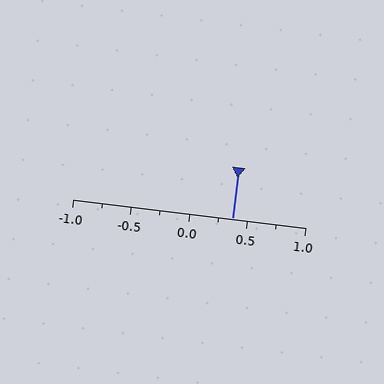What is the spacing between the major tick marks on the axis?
The major ticks are spaced 0.5 apart.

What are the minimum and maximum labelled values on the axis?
The axis runs from -1.0 to 1.0.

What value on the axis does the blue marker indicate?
The marker indicates approximately 0.38.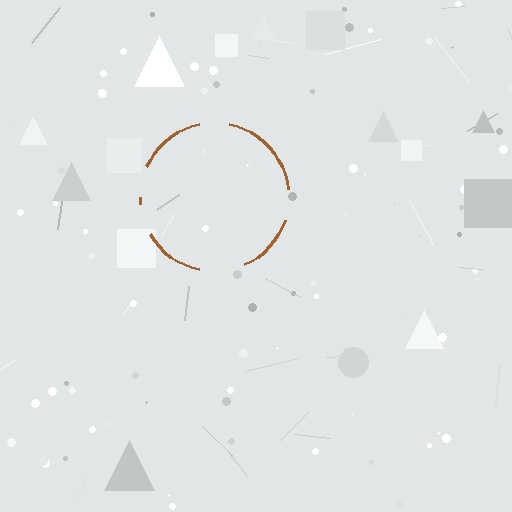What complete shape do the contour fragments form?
The contour fragments form a circle.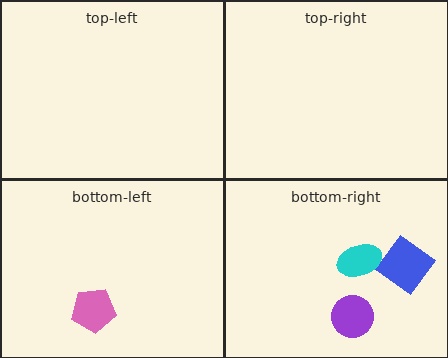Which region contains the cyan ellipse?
The bottom-right region.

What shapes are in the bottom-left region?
The pink pentagon.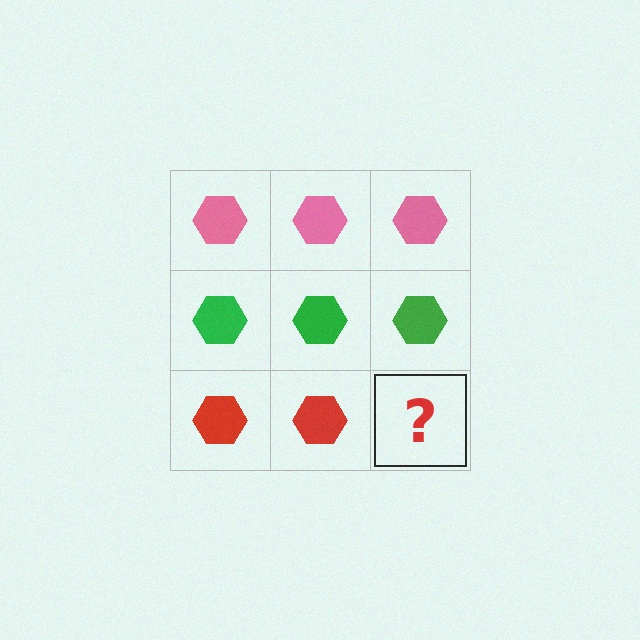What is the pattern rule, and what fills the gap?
The rule is that each row has a consistent color. The gap should be filled with a red hexagon.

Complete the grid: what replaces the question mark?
The question mark should be replaced with a red hexagon.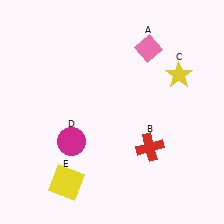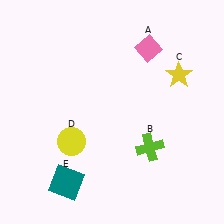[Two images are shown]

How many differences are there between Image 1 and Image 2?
There are 3 differences between the two images.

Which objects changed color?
B changed from red to lime. D changed from magenta to yellow. E changed from yellow to teal.